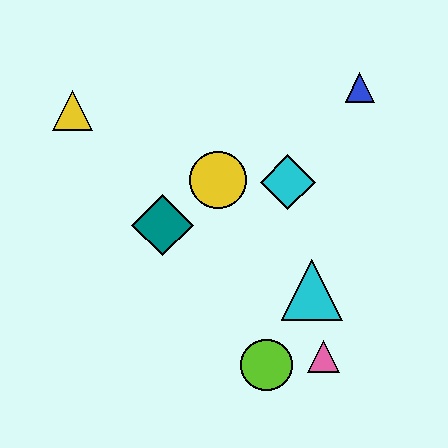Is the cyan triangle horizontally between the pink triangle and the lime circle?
Yes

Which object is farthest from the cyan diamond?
The yellow triangle is farthest from the cyan diamond.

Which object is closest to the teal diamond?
The yellow circle is closest to the teal diamond.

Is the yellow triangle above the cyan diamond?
Yes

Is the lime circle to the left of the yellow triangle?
No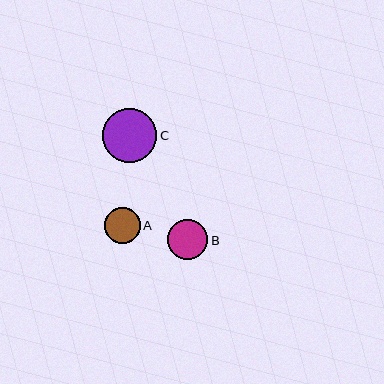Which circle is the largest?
Circle C is the largest with a size of approximately 54 pixels.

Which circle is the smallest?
Circle A is the smallest with a size of approximately 35 pixels.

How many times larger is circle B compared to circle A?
Circle B is approximately 1.1 times the size of circle A.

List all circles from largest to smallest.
From largest to smallest: C, B, A.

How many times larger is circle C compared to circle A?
Circle C is approximately 1.5 times the size of circle A.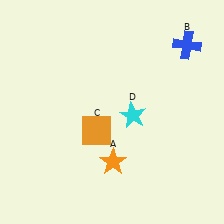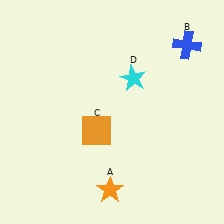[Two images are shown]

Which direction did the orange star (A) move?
The orange star (A) moved down.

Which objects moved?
The objects that moved are: the orange star (A), the cyan star (D).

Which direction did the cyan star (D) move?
The cyan star (D) moved up.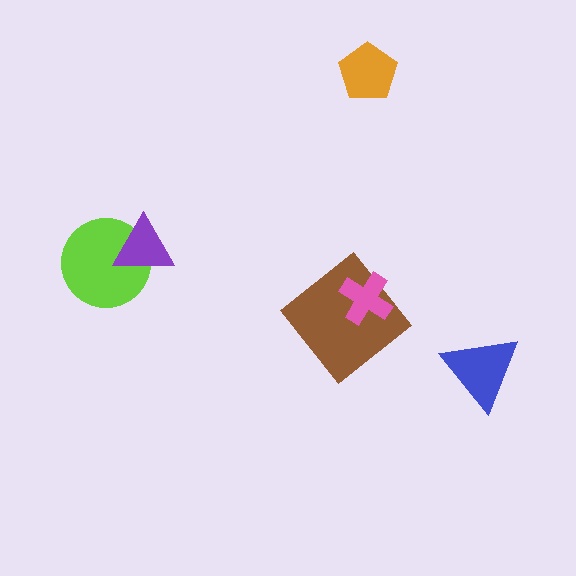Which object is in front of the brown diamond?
The pink cross is in front of the brown diamond.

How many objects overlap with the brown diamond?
1 object overlaps with the brown diamond.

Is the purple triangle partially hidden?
No, no other shape covers it.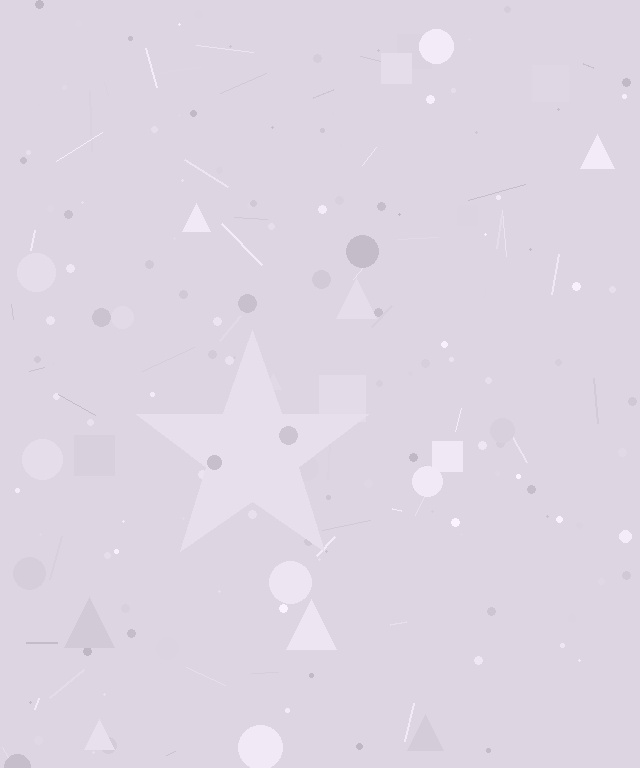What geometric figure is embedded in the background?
A star is embedded in the background.